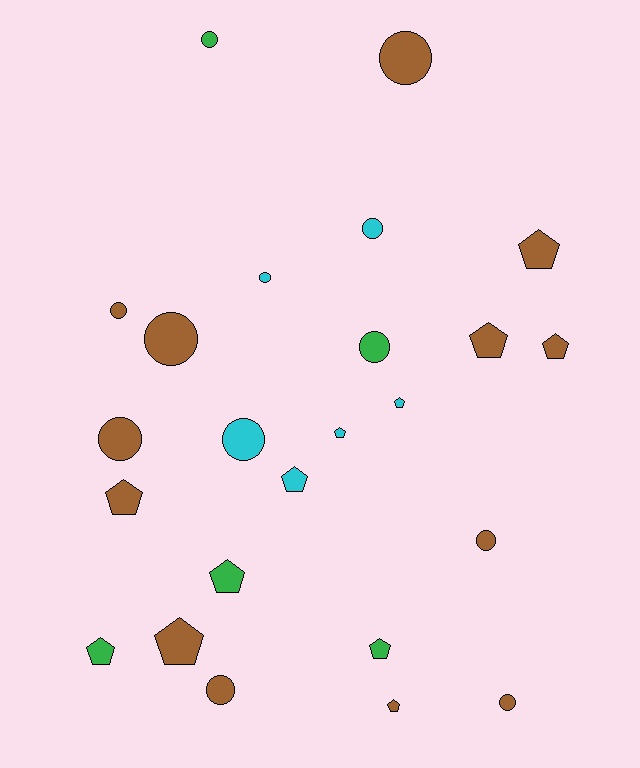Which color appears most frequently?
Brown, with 13 objects.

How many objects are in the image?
There are 24 objects.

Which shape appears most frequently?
Pentagon, with 12 objects.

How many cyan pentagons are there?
There are 3 cyan pentagons.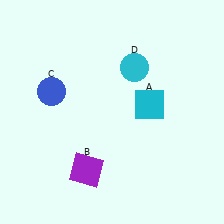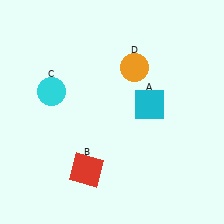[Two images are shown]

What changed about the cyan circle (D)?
In Image 1, D is cyan. In Image 2, it changed to orange.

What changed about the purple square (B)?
In Image 1, B is purple. In Image 2, it changed to red.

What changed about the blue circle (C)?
In Image 1, C is blue. In Image 2, it changed to cyan.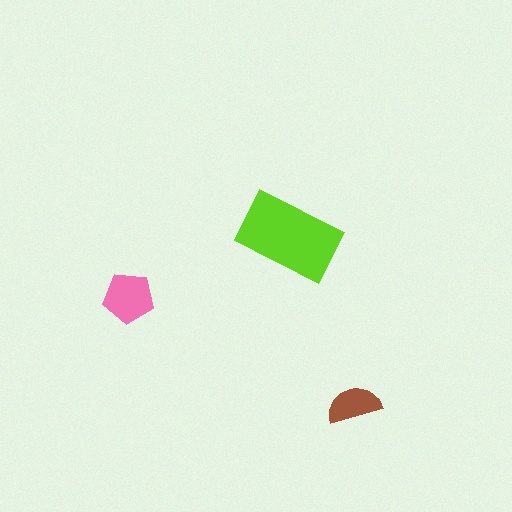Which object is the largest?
The lime rectangle.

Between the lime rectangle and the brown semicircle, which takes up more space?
The lime rectangle.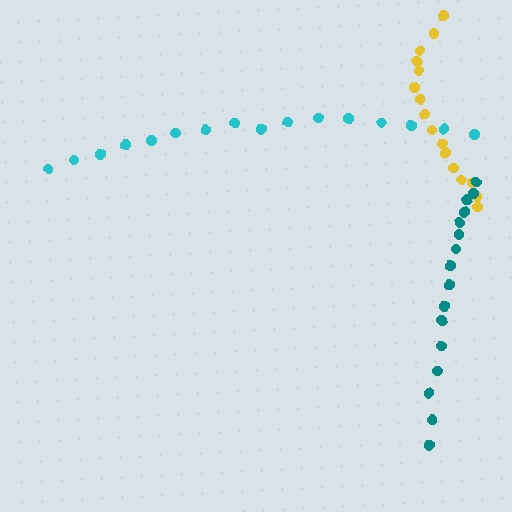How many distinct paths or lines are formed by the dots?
There are 3 distinct paths.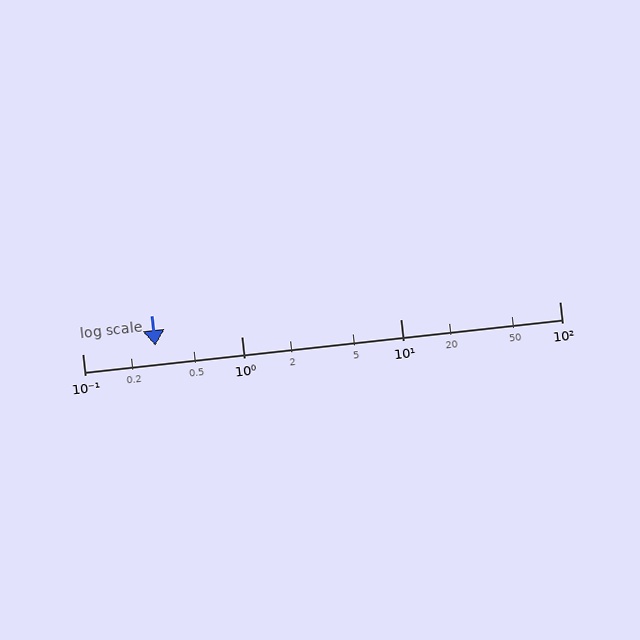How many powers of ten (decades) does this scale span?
The scale spans 3 decades, from 0.1 to 100.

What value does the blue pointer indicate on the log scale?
The pointer indicates approximately 0.29.